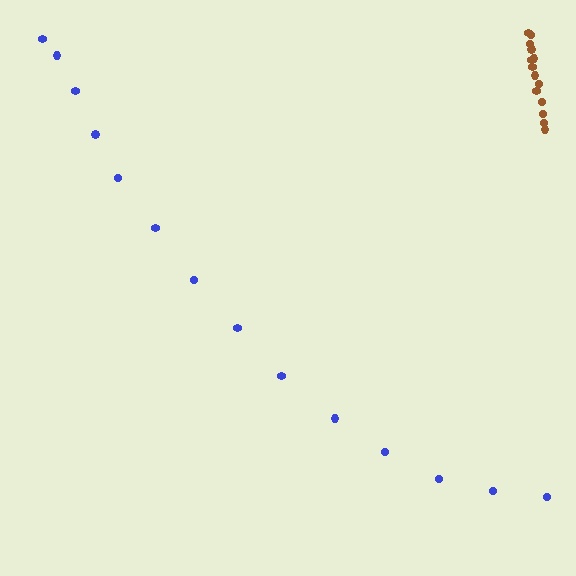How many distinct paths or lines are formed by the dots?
There are 2 distinct paths.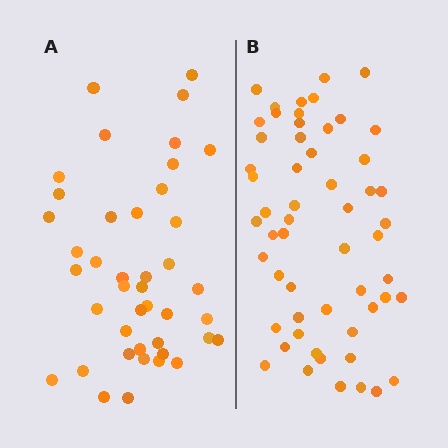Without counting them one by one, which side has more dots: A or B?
Region B (the right region) has more dots.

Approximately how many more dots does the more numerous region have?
Region B has approximately 15 more dots than region A.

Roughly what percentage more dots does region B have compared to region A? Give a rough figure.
About 35% more.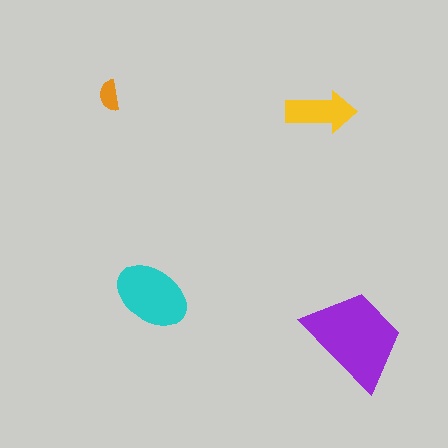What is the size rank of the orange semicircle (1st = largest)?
4th.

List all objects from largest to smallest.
The purple trapezoid, the cyan ellipse, the yellow arrow, the orange semicircle.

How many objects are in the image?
There are 4 objects in the image.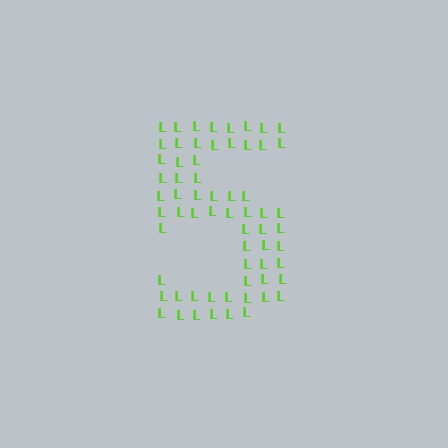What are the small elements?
The small elements are letter L's.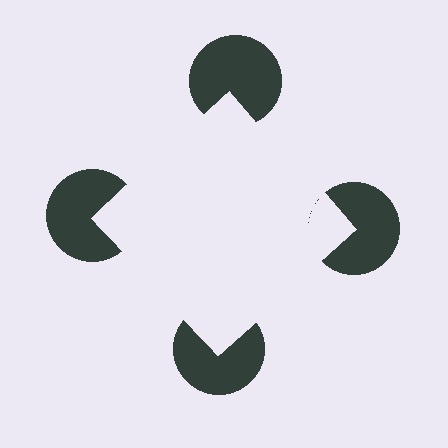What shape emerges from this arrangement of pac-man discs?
An illusory square — its edges are inferred from the aligned wedge cuts in the pac-man discs, not physically drawn.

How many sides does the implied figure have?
4 sides.